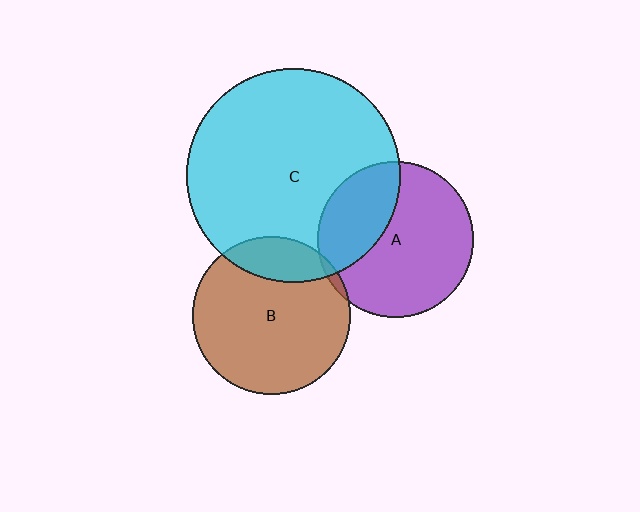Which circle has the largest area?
Circle C (cyan).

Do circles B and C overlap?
Yes.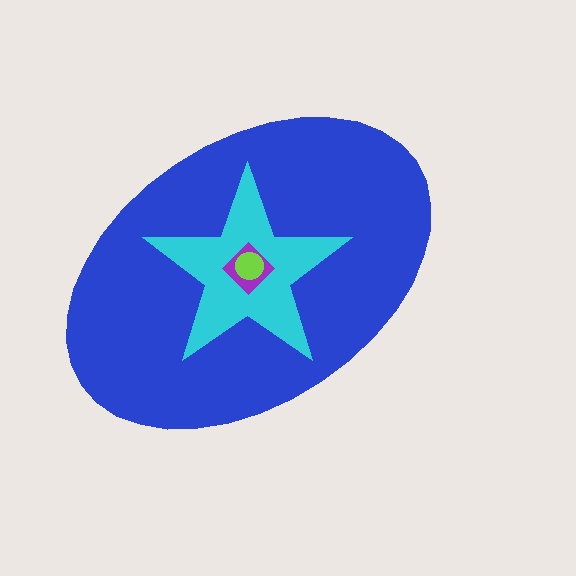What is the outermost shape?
The blue ellipse.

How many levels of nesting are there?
4.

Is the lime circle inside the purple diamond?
Yes.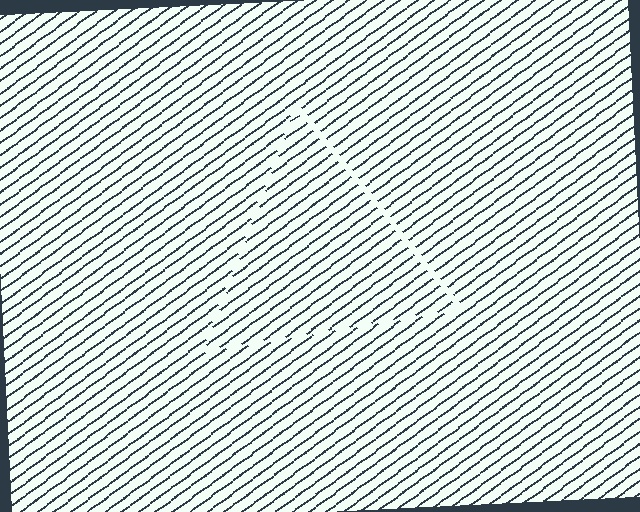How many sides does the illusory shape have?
3 sides — the line-ends trace a triangle.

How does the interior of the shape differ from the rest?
The interior of the shape contains the same grating, shifted by half a period — the contour is defined by the phase discontinuity where line-ends from the inner and outer gratings abut.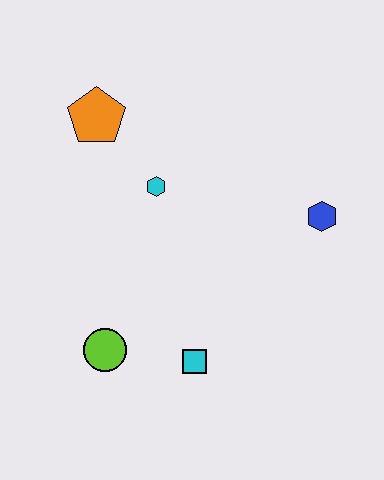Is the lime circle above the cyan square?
Yes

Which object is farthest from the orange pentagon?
The cyan square is farthest from the orange pentagon.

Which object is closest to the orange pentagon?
The cyan hexagon is closest to the orange pentagon.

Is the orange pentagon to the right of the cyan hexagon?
No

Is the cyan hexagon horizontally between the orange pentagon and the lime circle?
No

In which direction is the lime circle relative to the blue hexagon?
The lime circle is to the left of the blue hexagon.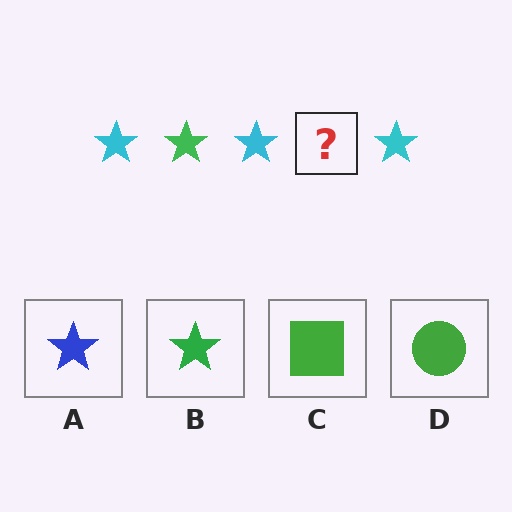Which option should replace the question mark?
Option B.